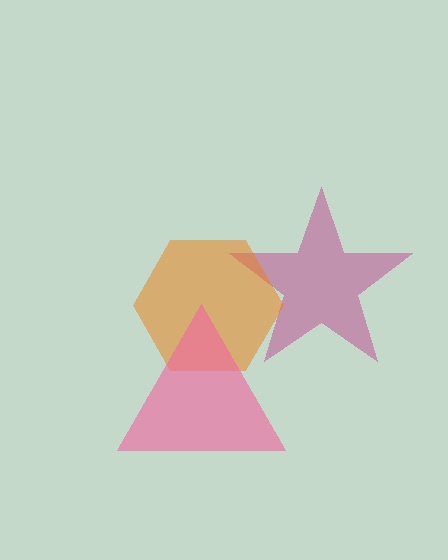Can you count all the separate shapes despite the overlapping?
Yes, there are 3 separate shapes.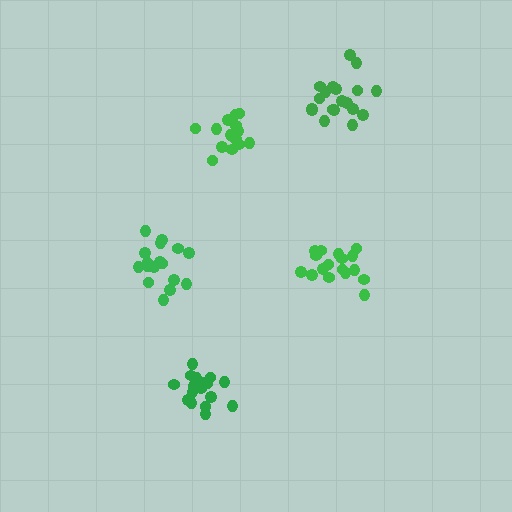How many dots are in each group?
Group 1: 17 dots, Group 2: 19 dots, Group 3: 17 dots, Group 4: 14 dots, Group 5: 17 dots (84 total).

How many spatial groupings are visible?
There are 5 spatial groupings.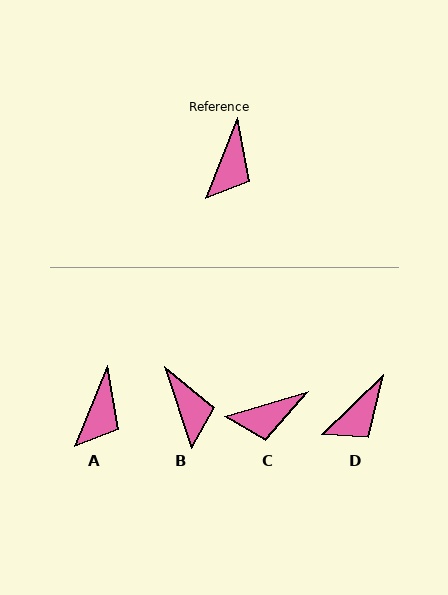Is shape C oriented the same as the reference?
No, it is off by about 51 degrees.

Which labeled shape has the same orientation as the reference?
A.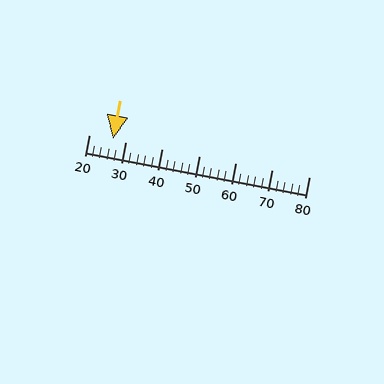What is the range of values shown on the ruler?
The ruler shows values from 20 to 80.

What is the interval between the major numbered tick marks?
The major tick marks are spaced 10 units apart.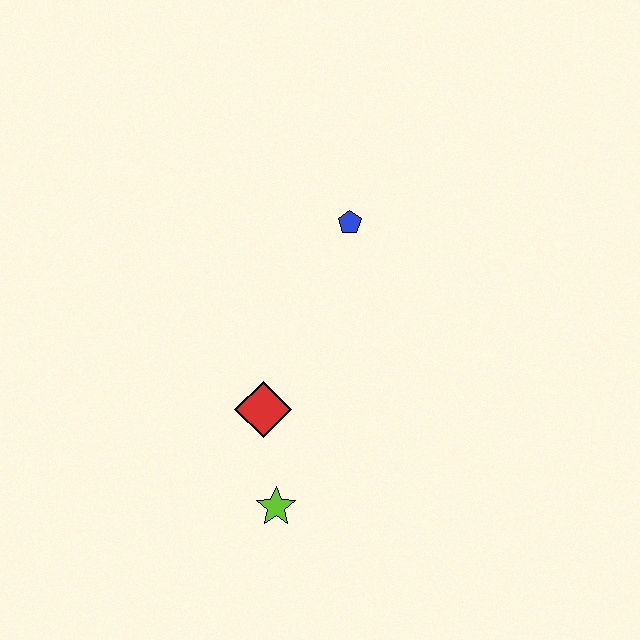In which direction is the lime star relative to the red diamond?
The lime star is below the red diamond.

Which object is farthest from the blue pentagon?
The lime star is farthest from the blue pentagon.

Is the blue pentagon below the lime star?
No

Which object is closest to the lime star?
The red diamond is closest to the lime star.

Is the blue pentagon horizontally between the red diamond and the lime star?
No